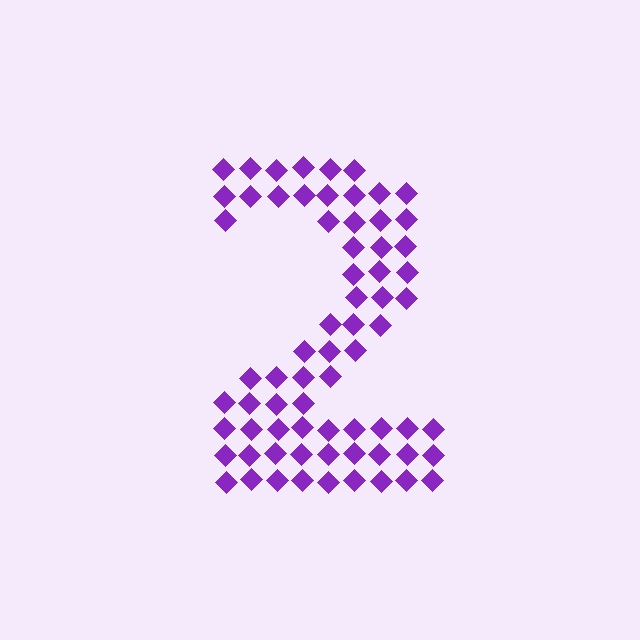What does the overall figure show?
The overall figure shows the digit 2.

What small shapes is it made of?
It is made of small diamonds.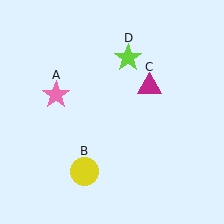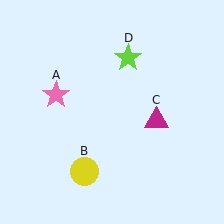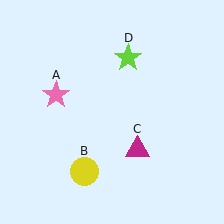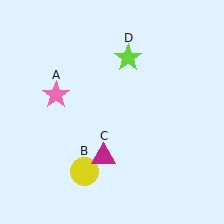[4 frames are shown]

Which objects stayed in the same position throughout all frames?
Pink star (object A) and yellow circle (object B) and lime star (object D) remained stationary.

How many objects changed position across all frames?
1 object changed position: magenta triangle (object C).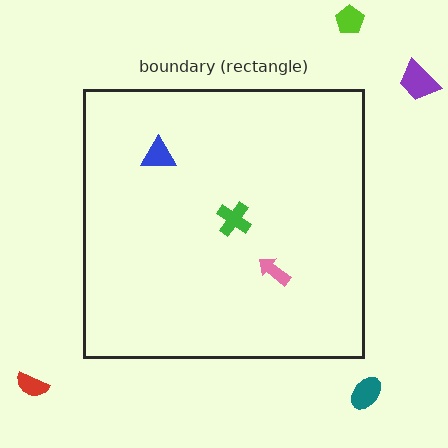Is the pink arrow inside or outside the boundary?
Inside.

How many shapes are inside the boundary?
3 inside, 4 outside.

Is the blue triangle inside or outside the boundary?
Inside.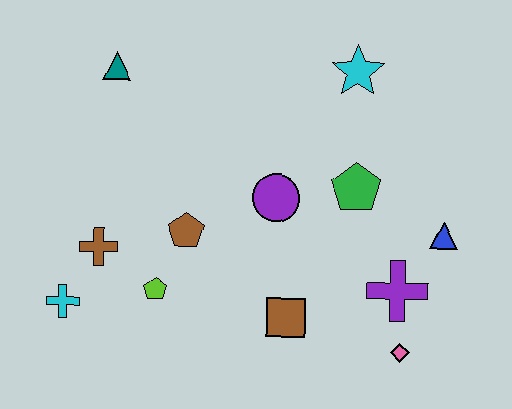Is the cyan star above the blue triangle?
Yes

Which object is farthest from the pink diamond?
The teal triangle is farthest from the pink diamond.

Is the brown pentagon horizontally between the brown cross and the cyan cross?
No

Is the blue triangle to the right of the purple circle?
Yes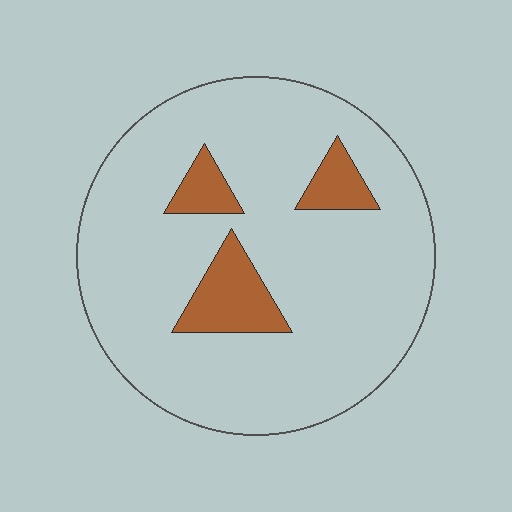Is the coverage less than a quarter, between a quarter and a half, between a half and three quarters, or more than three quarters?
Less than a quarter.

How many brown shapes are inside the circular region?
3.